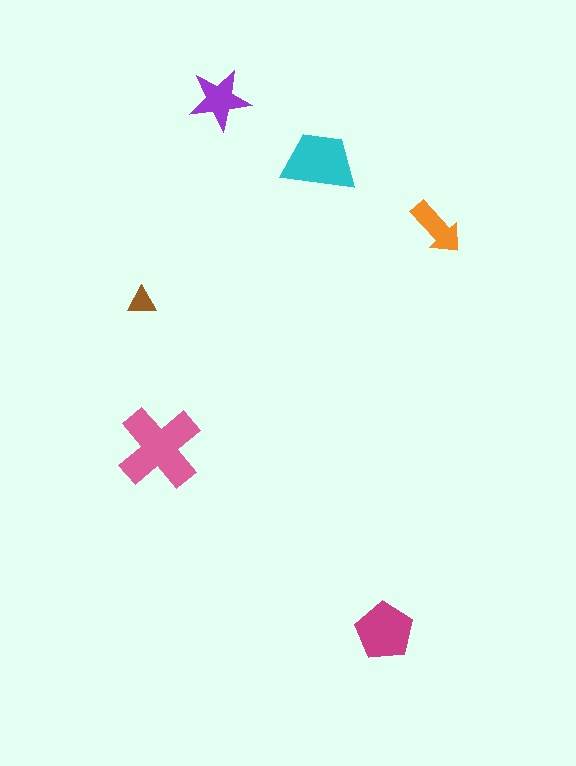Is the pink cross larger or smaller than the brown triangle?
Larger.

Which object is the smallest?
The brown triangle.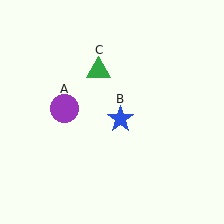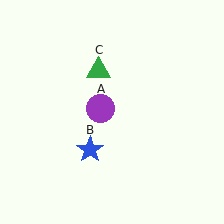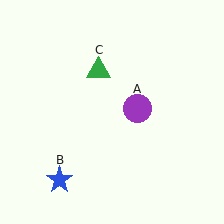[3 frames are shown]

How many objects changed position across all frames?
2 objects changed position: purple circle (object A), blue star (object B).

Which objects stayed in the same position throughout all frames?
Green triangle (object C) remained stationary.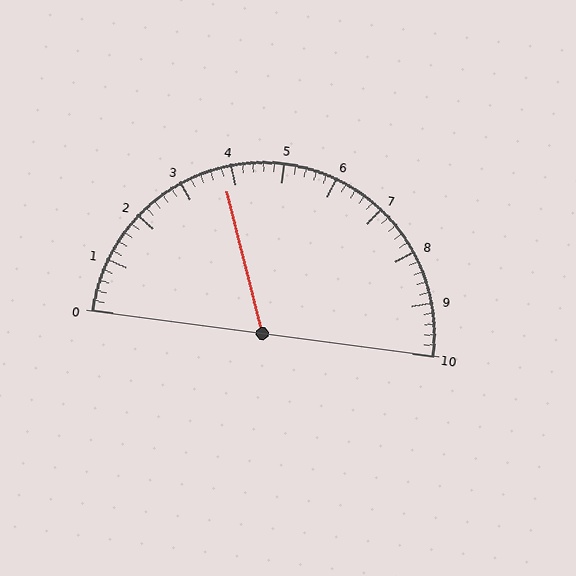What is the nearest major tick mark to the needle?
The nearest major tick mark is 4.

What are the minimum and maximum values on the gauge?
The gauge ranges from 0 to 10.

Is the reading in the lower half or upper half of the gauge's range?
The reading is in the lower half of the range (0 to 10).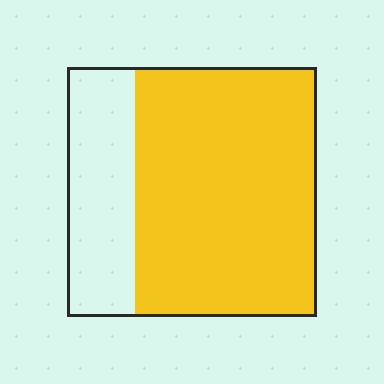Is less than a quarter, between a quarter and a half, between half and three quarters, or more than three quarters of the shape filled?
Between half and three quarters.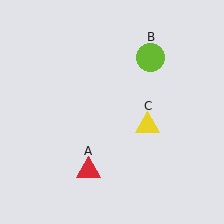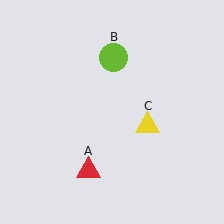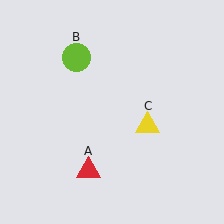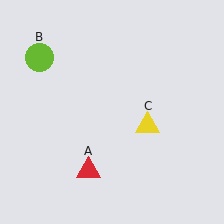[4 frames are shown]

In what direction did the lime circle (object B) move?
The lime circle (object B) moved left.